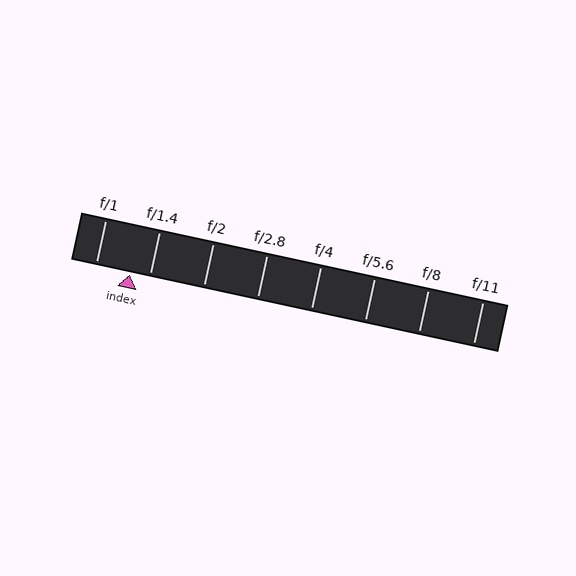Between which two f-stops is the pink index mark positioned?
The index mark is between f/1 and f/1.4.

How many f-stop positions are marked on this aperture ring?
There are 8 f-stop positions marked.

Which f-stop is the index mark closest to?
The index mark is closest to f/1.4.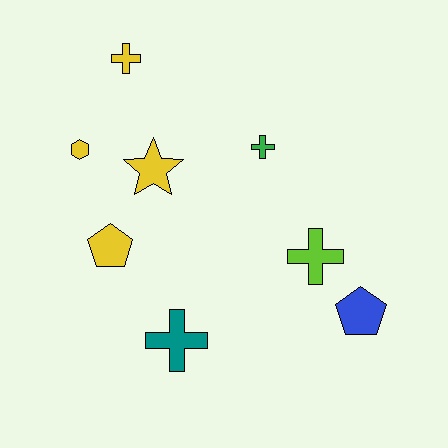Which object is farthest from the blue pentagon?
The yellow cross is farthest from the blue pentagon.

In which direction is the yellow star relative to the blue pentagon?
The yellow star is to the left of the blue pentagon.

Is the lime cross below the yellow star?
Yes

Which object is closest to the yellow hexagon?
The yellow star is closest to the yellow hexagon.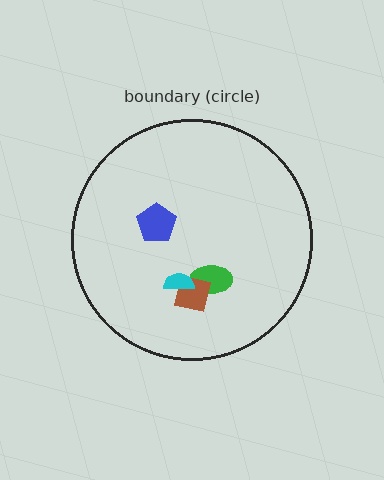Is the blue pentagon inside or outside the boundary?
Inside.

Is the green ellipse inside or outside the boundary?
Inside.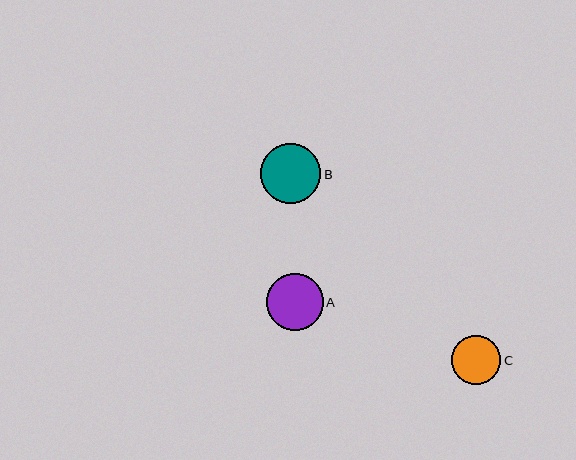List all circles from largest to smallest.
From largest to smallest: B, A, C.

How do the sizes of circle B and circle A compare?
Circle B and circle A are approximately the same size.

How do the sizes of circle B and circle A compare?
Circle B and circle A are approximately the same size.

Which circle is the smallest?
Circle C is the smallest with a size of approximately 49 pixels.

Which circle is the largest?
Circle B is the largest with a size of approximately 60 pixels.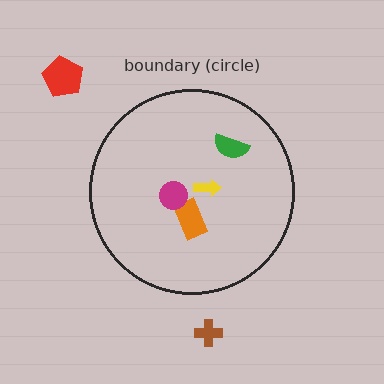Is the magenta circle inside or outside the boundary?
Inside.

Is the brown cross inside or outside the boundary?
Outside.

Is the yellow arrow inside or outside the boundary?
Inside.